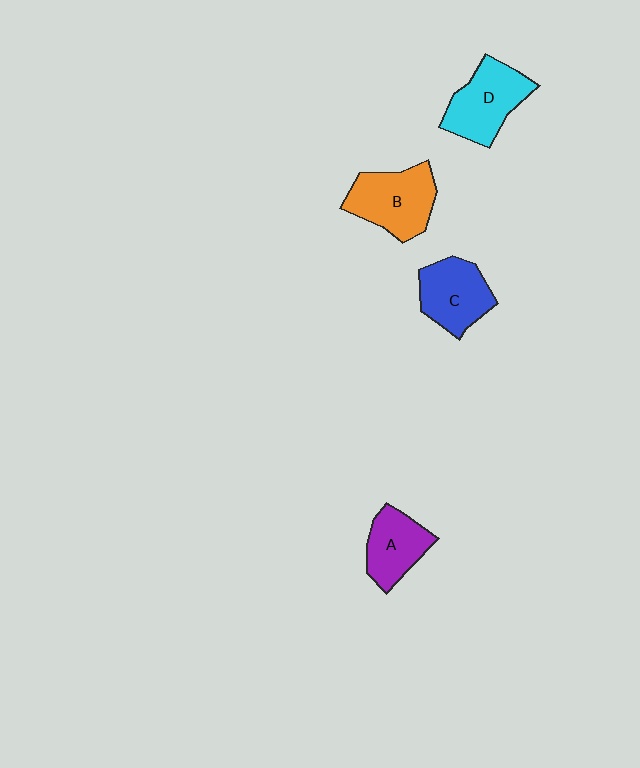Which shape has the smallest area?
Shape A (purple).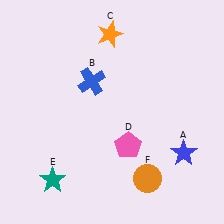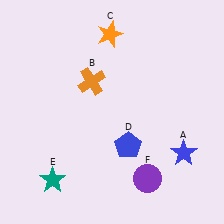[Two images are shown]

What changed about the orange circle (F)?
In Image 1, F is orange. In Image 2, it changed to purple.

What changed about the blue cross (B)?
In Image 1, B is blue. In Image 2, it changed to orange.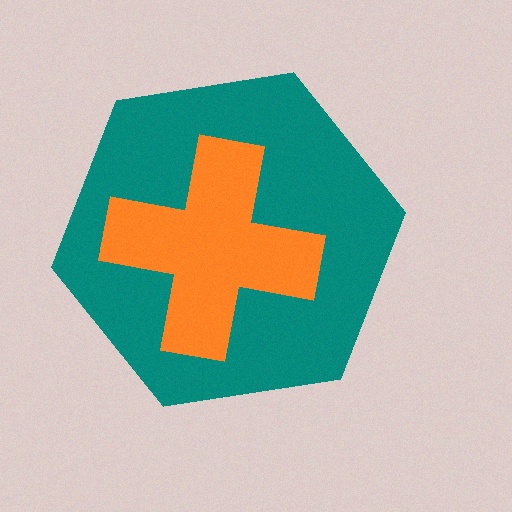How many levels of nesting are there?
2.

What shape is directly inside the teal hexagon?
The orange cross.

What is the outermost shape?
The teal hexagon.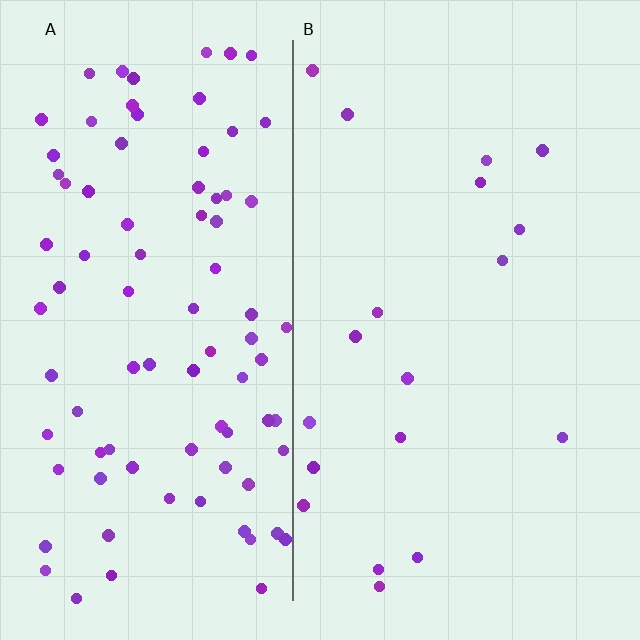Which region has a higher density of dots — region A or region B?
A (the left).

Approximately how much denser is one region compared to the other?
Approximately 4.8× — region A over region B.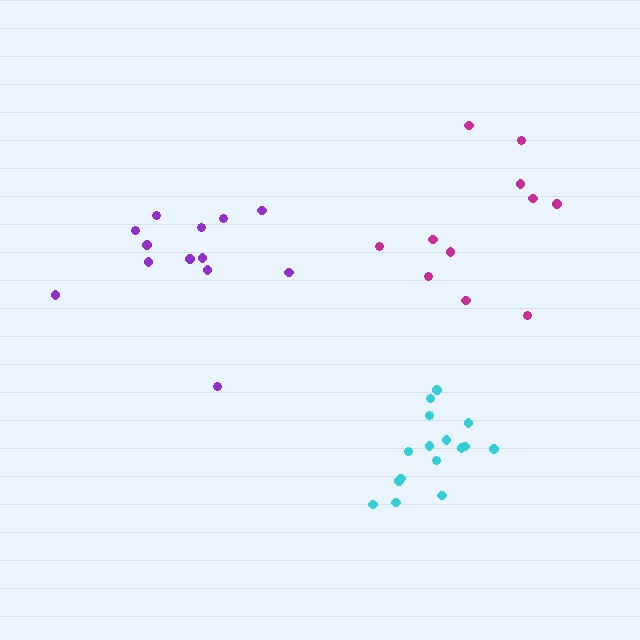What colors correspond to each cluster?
The clusters are colored: purple, magenta, cyan.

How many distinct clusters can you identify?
There are 3 distinct clusters.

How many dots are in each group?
Group 1: 13 dots, Group 2: 11 dots, Group 3: 16 dots (40 total).